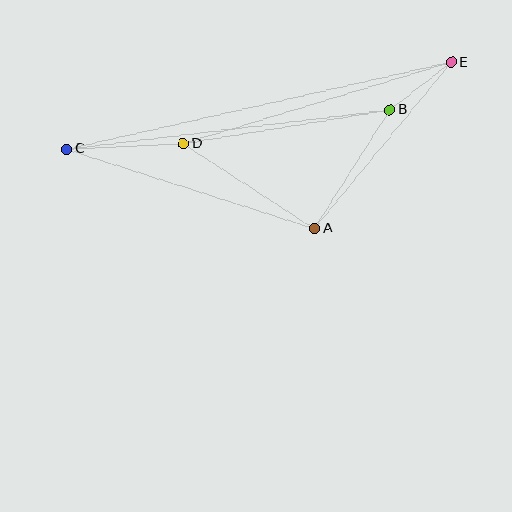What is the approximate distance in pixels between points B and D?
The distance between B and D is approximately 209 pixels.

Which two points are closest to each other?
Points B and E are closest to each other.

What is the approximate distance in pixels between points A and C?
The distance between A and C is approximately 260 pixels.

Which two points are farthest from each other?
Points C and E are farthest from each other.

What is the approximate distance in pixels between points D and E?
The distance between D and E is approximately 280 pixels.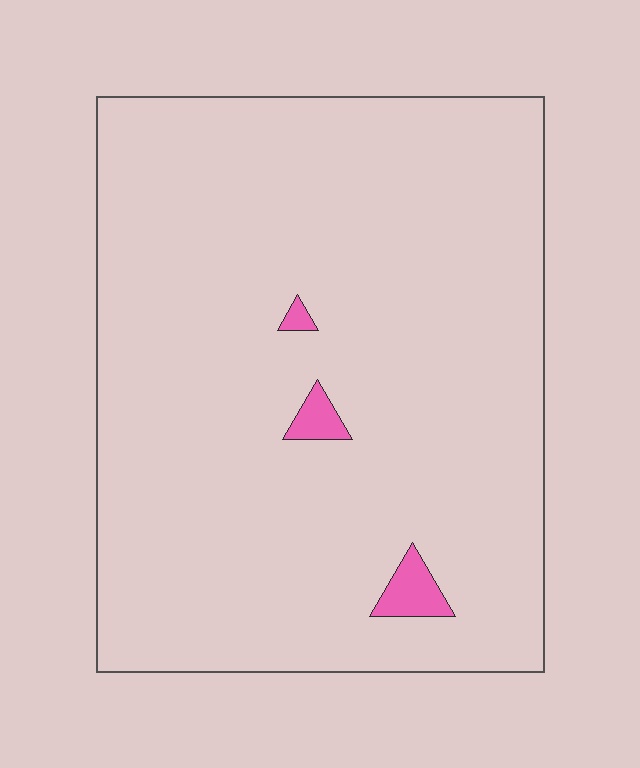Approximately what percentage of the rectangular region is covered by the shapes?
Approximately 0%.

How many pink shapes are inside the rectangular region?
3.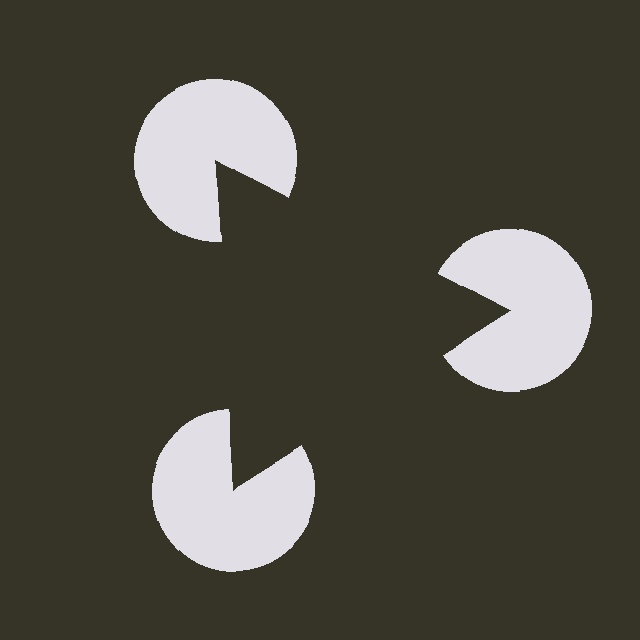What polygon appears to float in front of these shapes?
An illusory triangle — its edges are inferred from the aligned wedge cuts in the pac-man discs, not physically drawn.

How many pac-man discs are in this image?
There are 3 — one at each vertex of the illusory triangle.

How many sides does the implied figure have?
3 sides.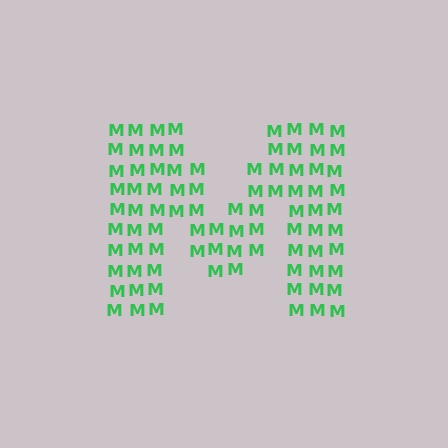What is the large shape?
The large shape is the letter M.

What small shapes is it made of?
It is made of small letter M's.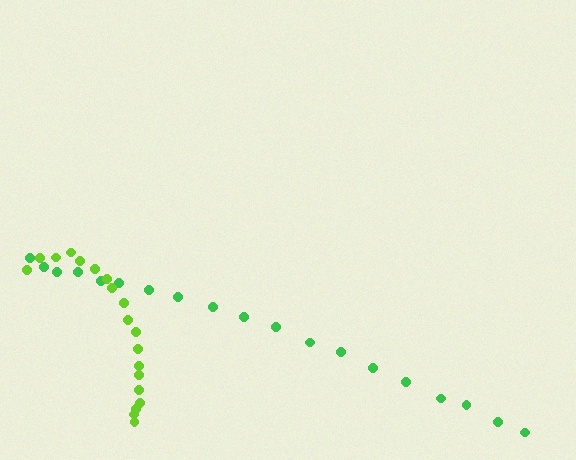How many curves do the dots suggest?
There are 2 distinct paths.